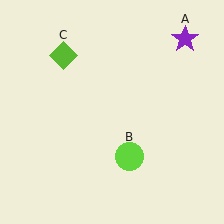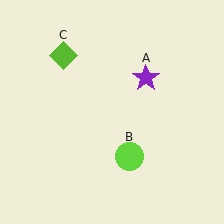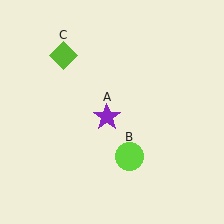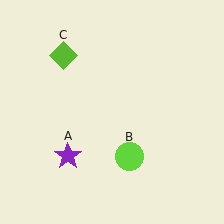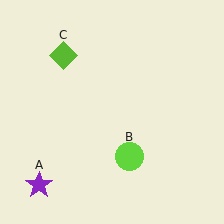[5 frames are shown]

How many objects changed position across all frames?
1 object changed position: purple star (object A).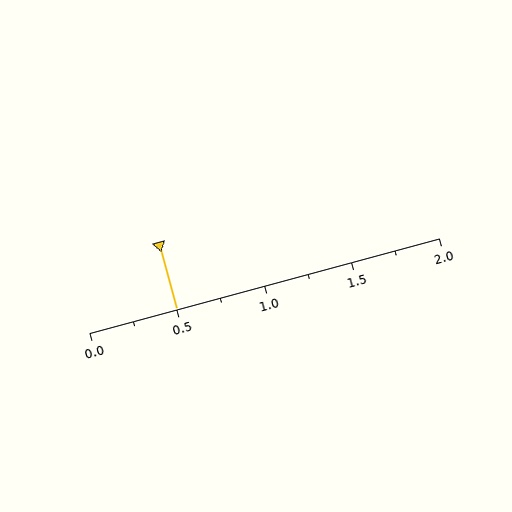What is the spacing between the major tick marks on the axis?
The major ticks are spaced 0.5 apart.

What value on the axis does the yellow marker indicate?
The marker indicates approximately 0.5.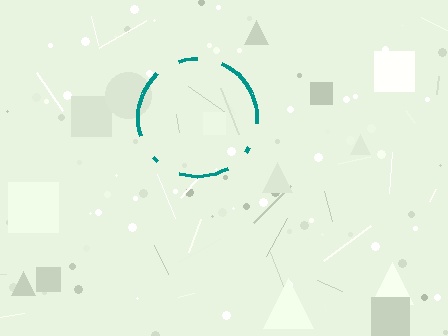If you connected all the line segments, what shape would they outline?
They would outline a circle.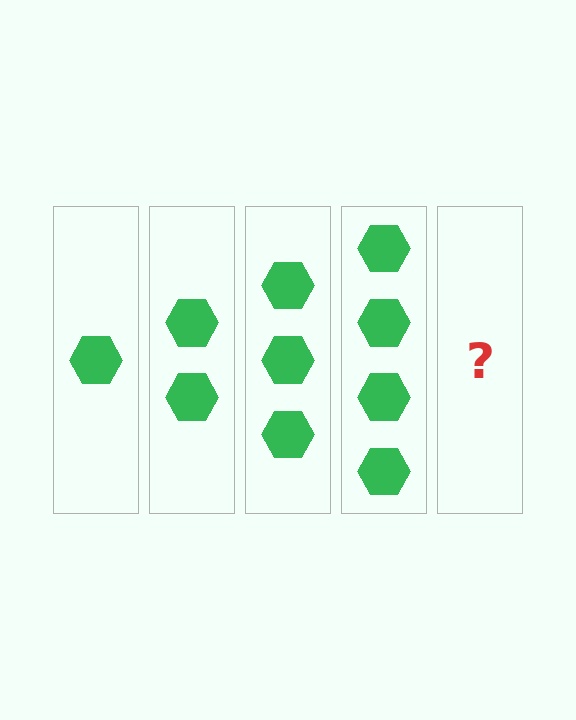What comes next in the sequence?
The next element should be 5 hexagons.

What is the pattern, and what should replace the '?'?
The pattern is that each step adds one more hexagon. The '?' should be 5 hexagons.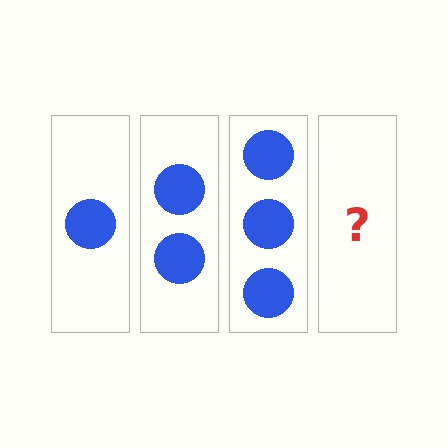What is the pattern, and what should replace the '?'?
The pattern is that each step adds one more circle. The '?' should be 4 circles.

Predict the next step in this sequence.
The next step is 4 circles.